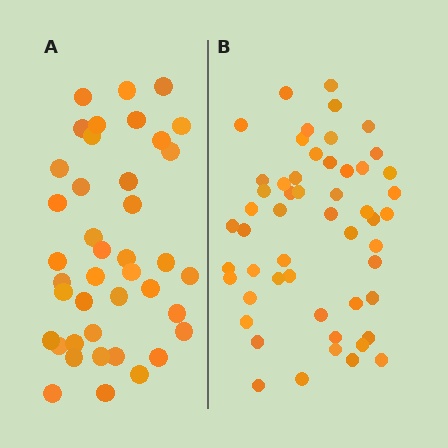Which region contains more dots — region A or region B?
Region B (the right region) has more dots.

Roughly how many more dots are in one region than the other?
Region B has roughly 12 or so more dots than region A.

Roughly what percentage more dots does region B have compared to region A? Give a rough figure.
About 30% more.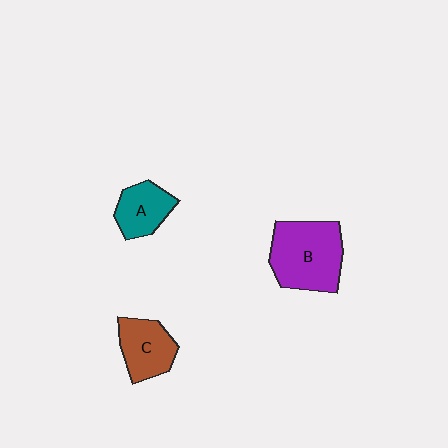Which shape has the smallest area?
Shape A (teal).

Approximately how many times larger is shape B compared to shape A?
Approximately 1.8 times.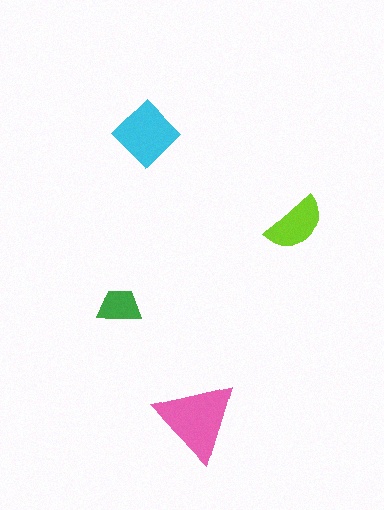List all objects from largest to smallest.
The pink triangle, the cyan diamond, the lime semicircle, the green trapezoid.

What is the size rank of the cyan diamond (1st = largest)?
2nd.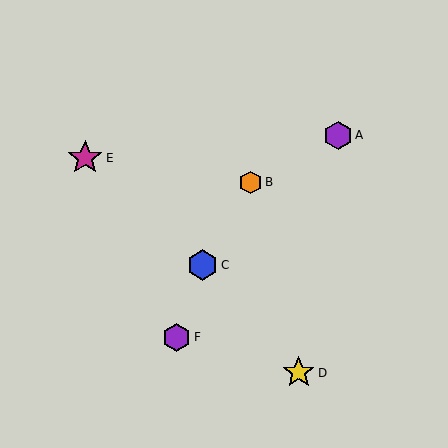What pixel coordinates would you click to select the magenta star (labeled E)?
Click at (85, 158) to select the magenta star E.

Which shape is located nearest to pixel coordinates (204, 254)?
The blue hexagon (labeled C) at (202, 265) is nearest to that location.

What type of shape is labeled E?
Shape E is a magenta star.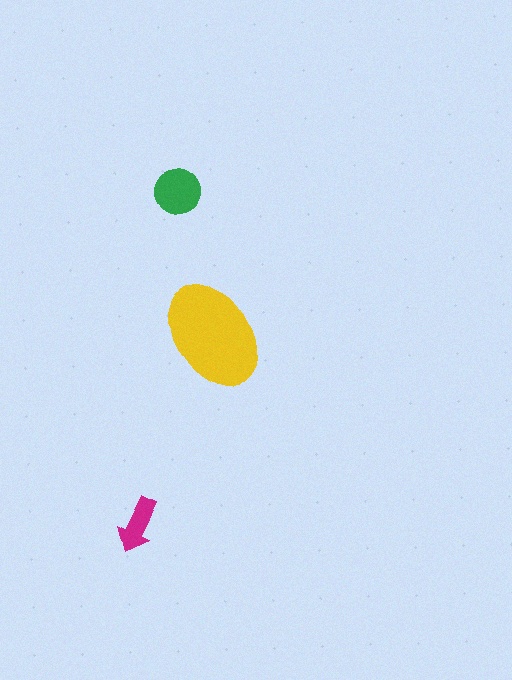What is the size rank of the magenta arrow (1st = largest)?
3rd.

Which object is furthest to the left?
The magenta arrow is leftmost.